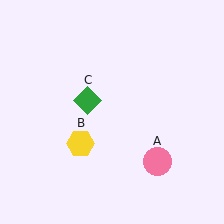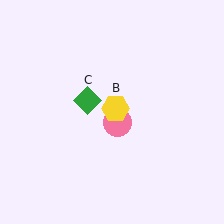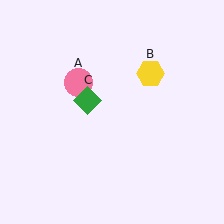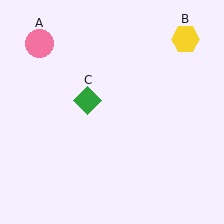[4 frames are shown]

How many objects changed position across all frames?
2 objects changed position: pink circle (object A), yellow hexagon (object B).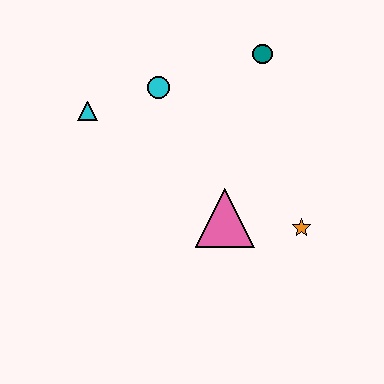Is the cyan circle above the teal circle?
No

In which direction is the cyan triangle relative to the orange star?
The cyan triangle is to the left of the orange star.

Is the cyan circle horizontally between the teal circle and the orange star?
No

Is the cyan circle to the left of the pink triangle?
Yes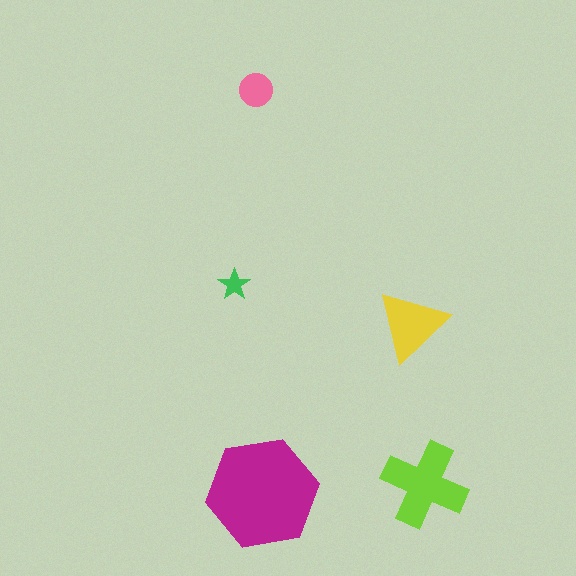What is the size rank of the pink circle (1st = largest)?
4th.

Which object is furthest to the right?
The lime cross is rightmost.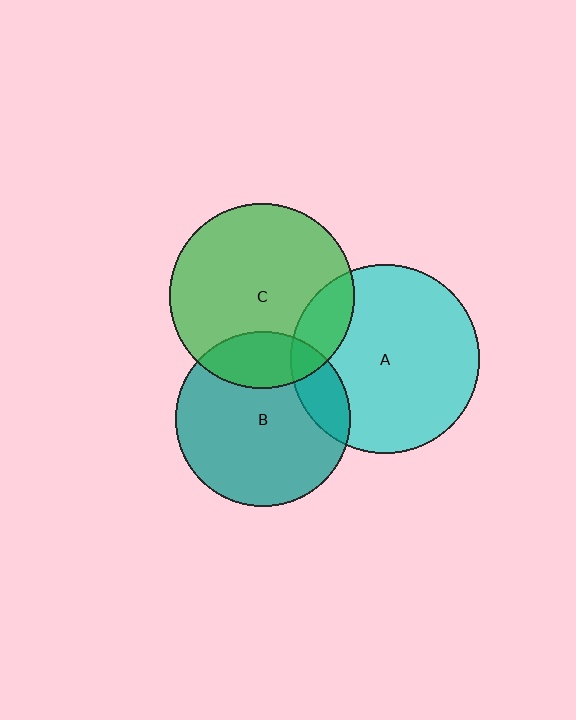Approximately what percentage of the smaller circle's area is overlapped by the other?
Approximately 15%.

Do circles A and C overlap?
Yes.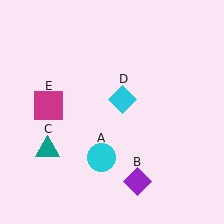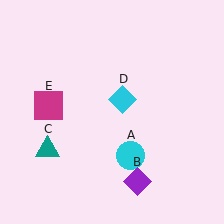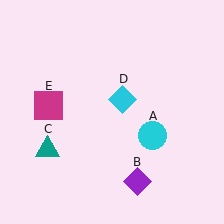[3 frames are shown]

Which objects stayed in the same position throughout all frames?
Purple diamond (object B) and teal triangle (object C) and cyan diamond (object D) and magenta square (object E) remained stationary.